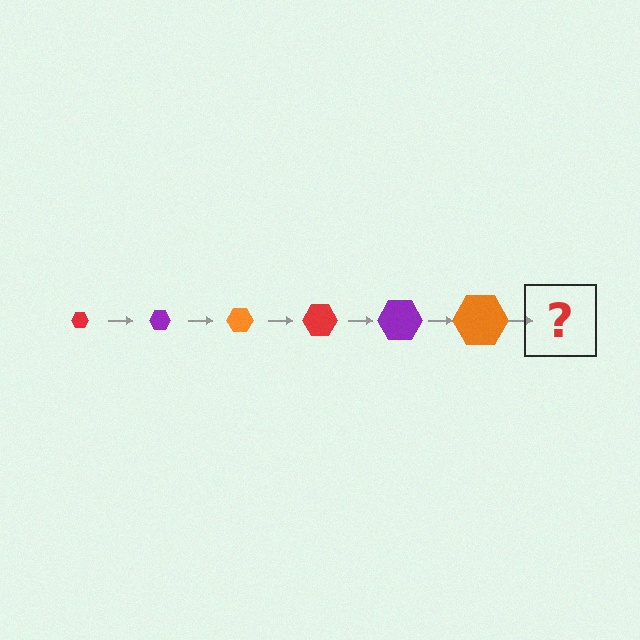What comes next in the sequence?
The next element should be a red hexagon, larger than the previous one.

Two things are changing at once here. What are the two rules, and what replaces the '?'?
The two rules are that the hexagon grows larger each step and the color cycles through red, purple, and orange. The '?' should be a red hexagon, larger than the previous one.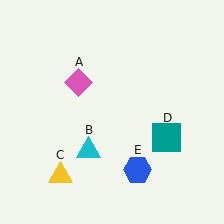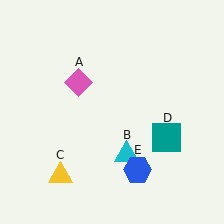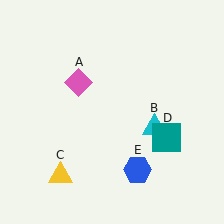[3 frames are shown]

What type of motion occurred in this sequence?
The cyan triangle (object B) rotated counterclockwise around the center of the scene.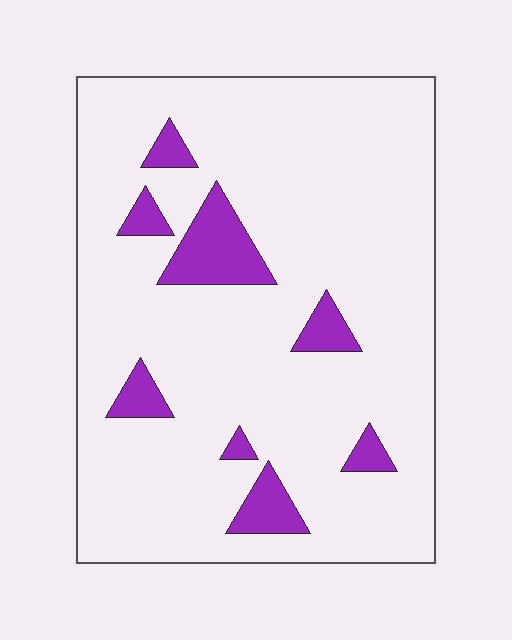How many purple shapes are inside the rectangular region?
8.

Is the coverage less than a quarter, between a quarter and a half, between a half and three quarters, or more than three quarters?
Less than a quarter.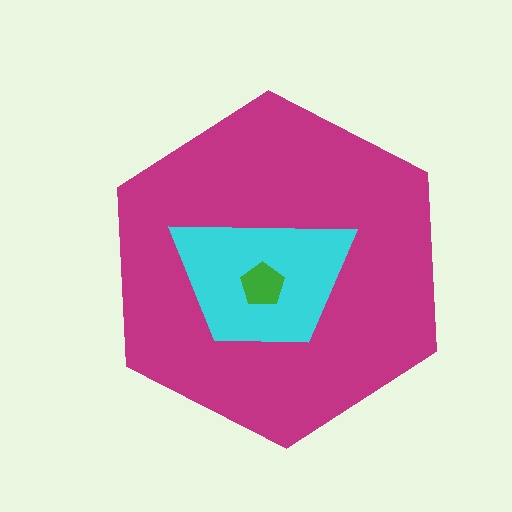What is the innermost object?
The green pentagon.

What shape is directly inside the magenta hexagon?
The cyan trapezoid.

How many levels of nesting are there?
3.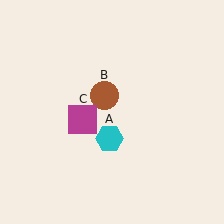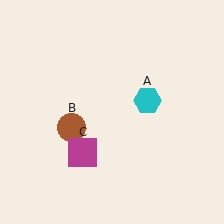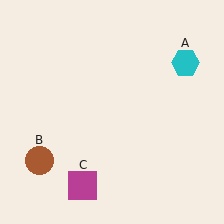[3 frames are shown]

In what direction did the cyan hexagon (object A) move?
The cyan hexagon (object A) moved up and to the right.